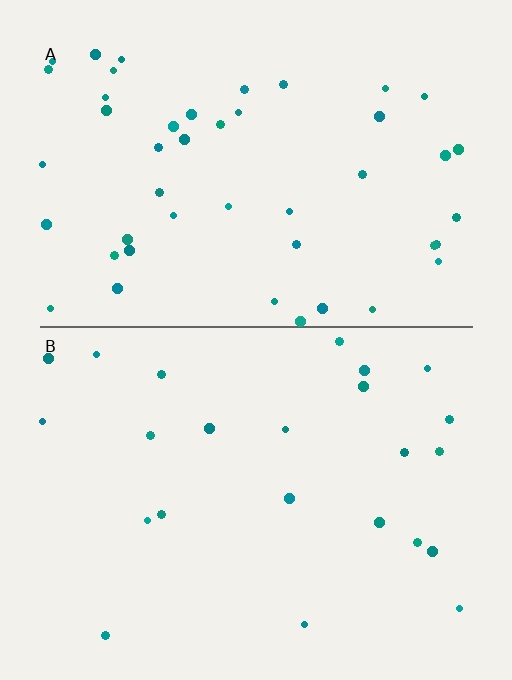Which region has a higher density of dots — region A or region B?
A (the top).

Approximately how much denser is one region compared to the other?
Approximately 1.9× — region A over region B.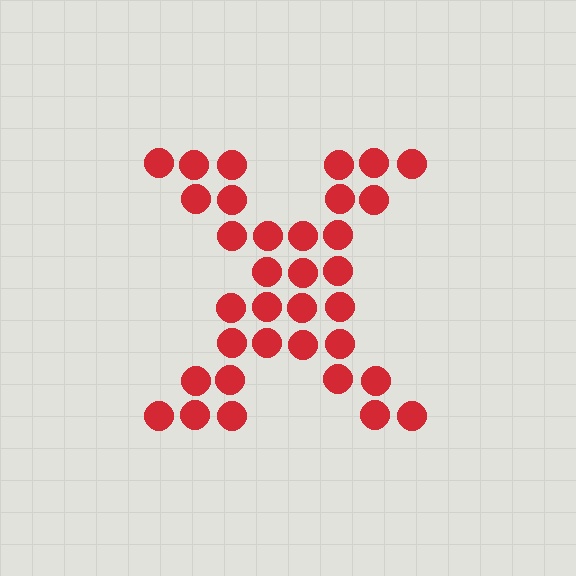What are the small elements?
The small elements are circles.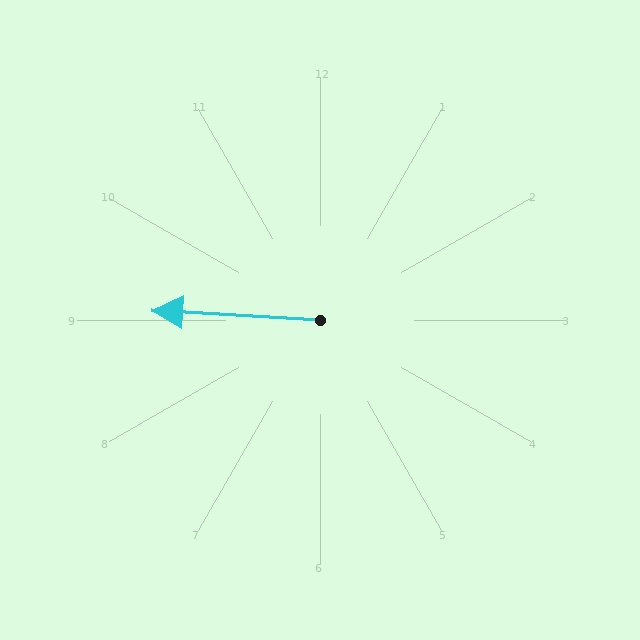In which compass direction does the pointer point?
West.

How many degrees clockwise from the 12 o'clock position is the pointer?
Approximately 273 degrees.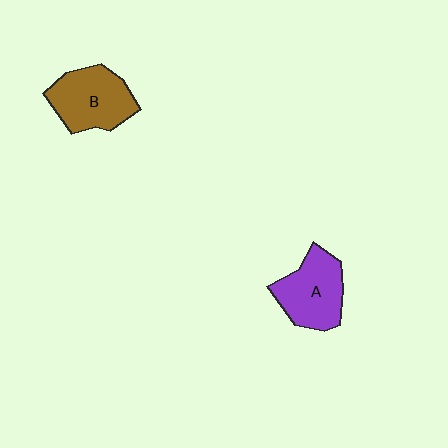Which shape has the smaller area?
Shape A (purple).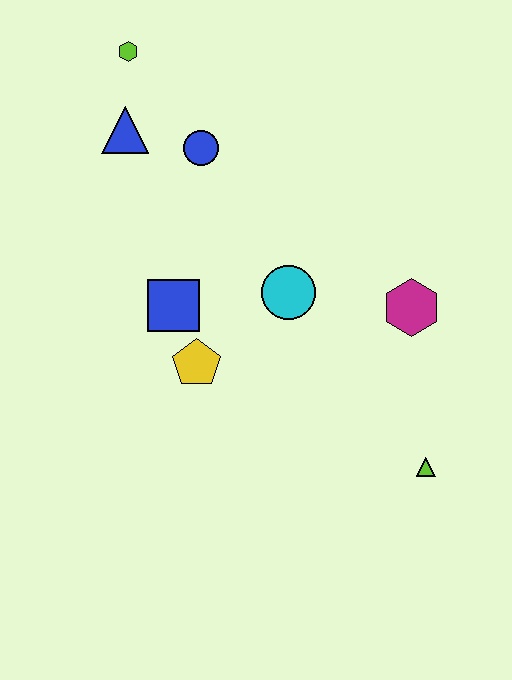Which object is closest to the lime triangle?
The magenta hexagon is closest to the lime triangle.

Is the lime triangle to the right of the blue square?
Yes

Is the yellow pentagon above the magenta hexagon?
No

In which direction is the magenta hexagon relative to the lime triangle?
The magenta hexagon is above the lime triangle.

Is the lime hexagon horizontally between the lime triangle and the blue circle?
No